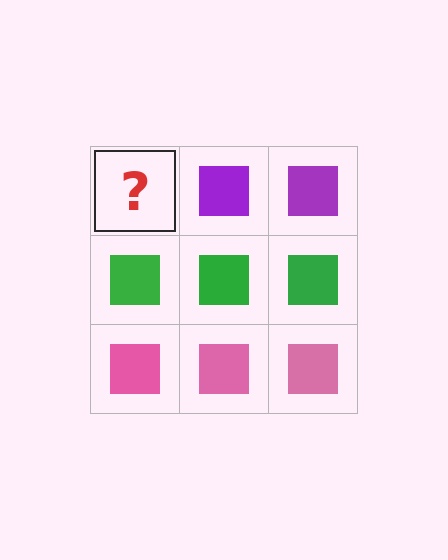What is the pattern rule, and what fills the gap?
The rule is that each row has a consistent color. The gap should be filled with a purple square.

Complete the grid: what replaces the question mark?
The question mark should be replaced with a purple square.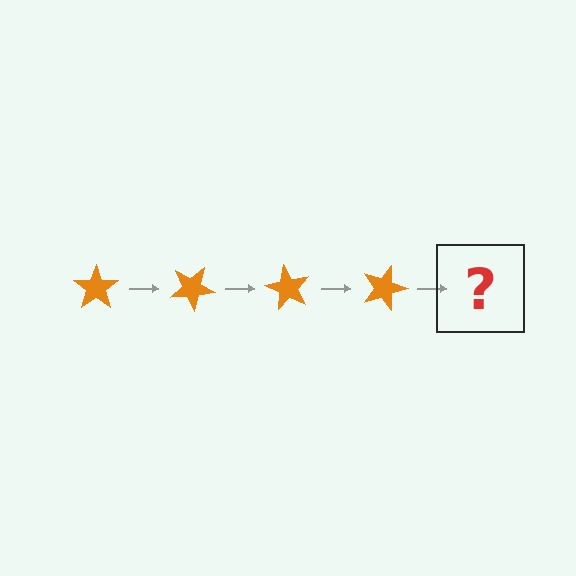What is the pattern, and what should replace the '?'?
The pattern is that the star rotates 30 degrees each step. The '?' should be an orange star rotated 120 degrees.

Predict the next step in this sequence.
The next step is an orange star rotated 120 degrees.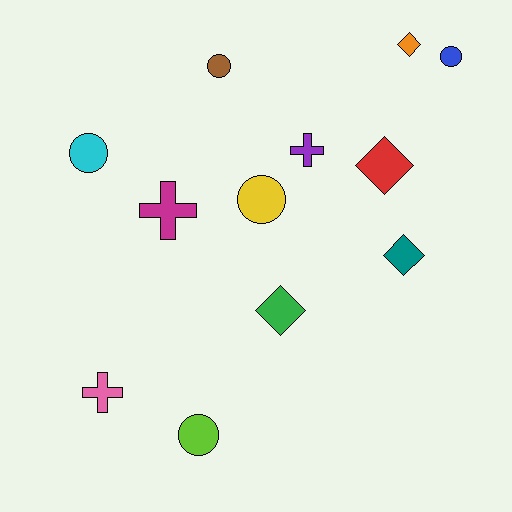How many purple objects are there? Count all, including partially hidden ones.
There is 1 purple object.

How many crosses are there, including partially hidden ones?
There are 3 crosses.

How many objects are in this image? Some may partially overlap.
There are 12 objects.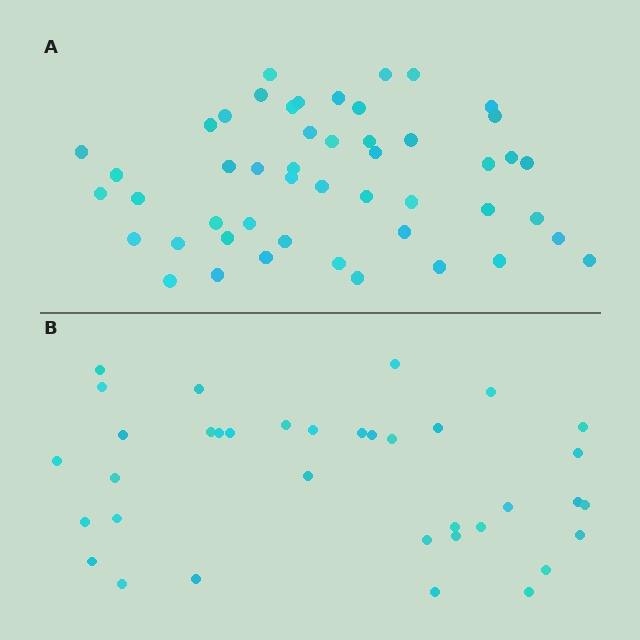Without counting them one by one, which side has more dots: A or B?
Region A (the top region) has more dots.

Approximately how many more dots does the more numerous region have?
Region A has approximately 15 more dots than region B.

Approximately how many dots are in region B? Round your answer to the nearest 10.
About 40 dots. (The exact count is 36, which rounds to 40.)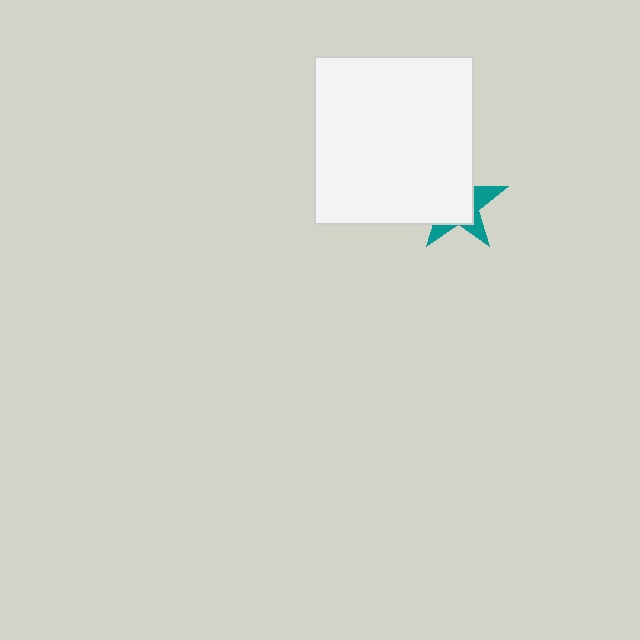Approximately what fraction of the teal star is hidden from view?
Roughly 67% of the teal star is hidden behind the white rectangle.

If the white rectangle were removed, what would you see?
You would see the complete teal star.